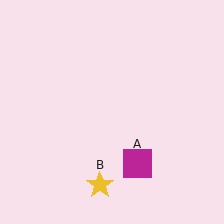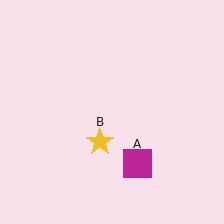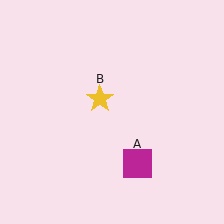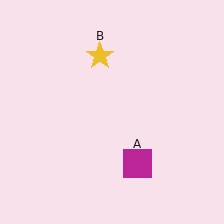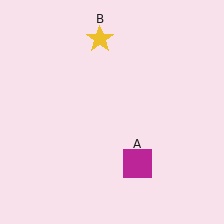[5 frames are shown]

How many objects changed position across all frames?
1 object changed position: yellow star (object B).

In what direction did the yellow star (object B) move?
The yellow star (object B) moved up.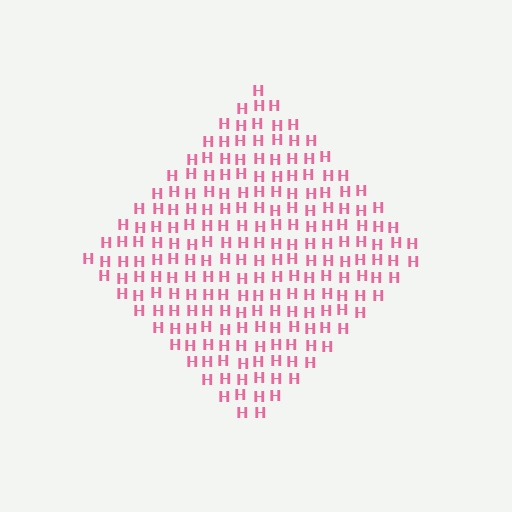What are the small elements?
The small elements are letter H's.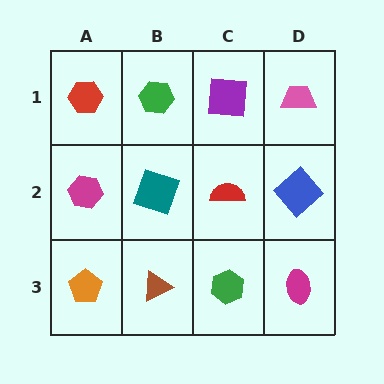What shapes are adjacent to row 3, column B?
A teal square (row 2, column B), an orange pentagon (row 3, column A), a green hexagon (row 3, column C).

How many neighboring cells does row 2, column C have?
4.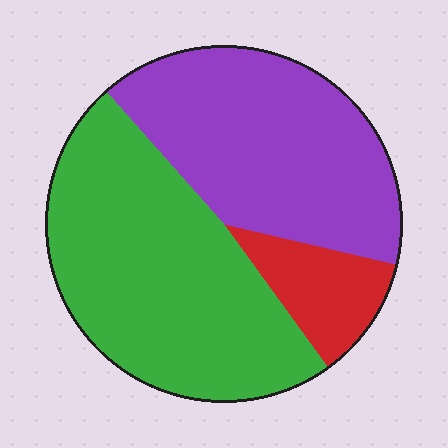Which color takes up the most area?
Green, at roughly 50%.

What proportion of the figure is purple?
Purple takes up between a third and a half of the figure.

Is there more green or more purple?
Green.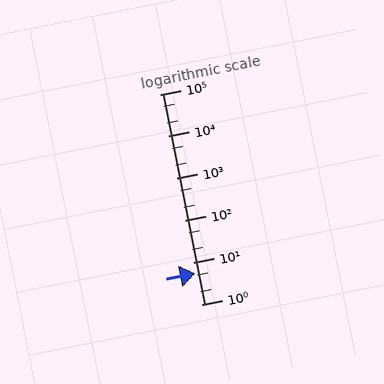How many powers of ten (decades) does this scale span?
The scale spans 5 decades, from 1 to 100000.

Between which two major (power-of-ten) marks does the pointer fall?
The pointer is between 1 and 10.